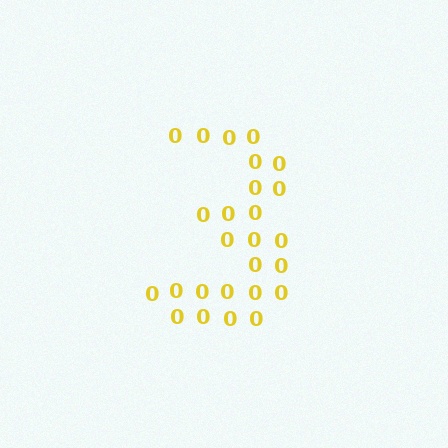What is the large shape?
The large shape is the digit 3.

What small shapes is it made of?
It is made of small digit 0's.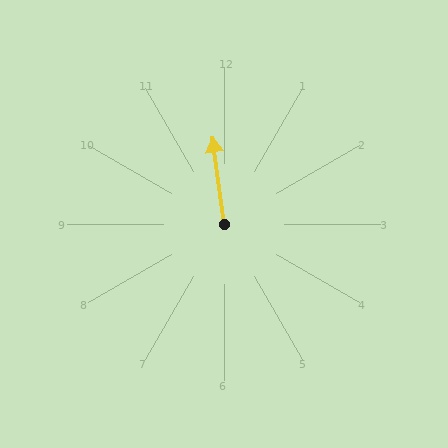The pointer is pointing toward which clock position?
Roughly 12 o'clock.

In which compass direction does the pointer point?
North.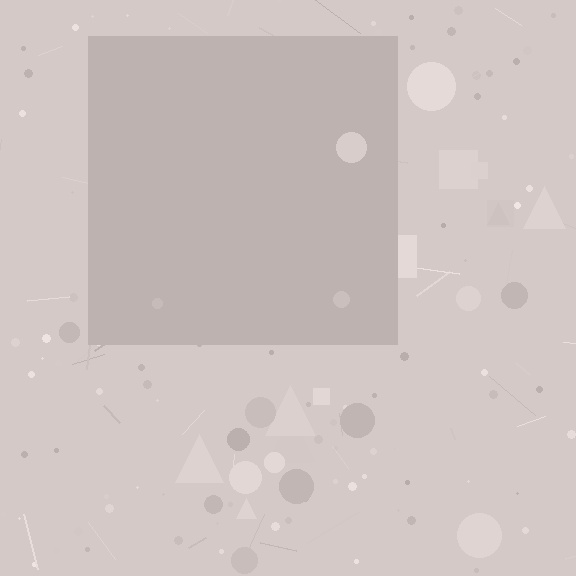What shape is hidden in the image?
A square is hidden in the image.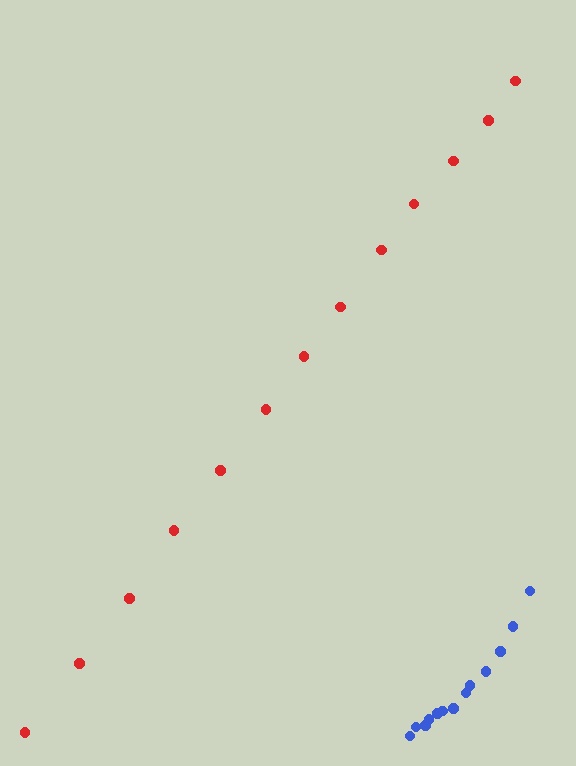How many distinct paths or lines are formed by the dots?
There are 2 distinct paths.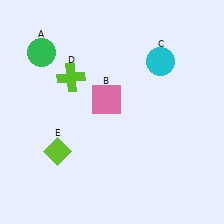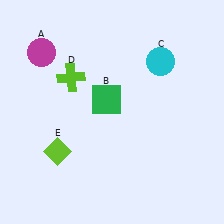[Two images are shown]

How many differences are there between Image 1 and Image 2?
There are 2 differences between the two images.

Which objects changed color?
A changed from green to magenta. B changed from pink to green.